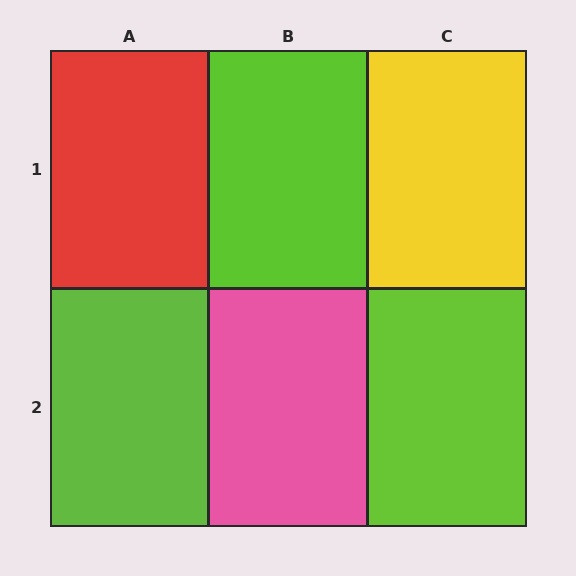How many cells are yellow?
1 cell is yellow.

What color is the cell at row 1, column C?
Yellow.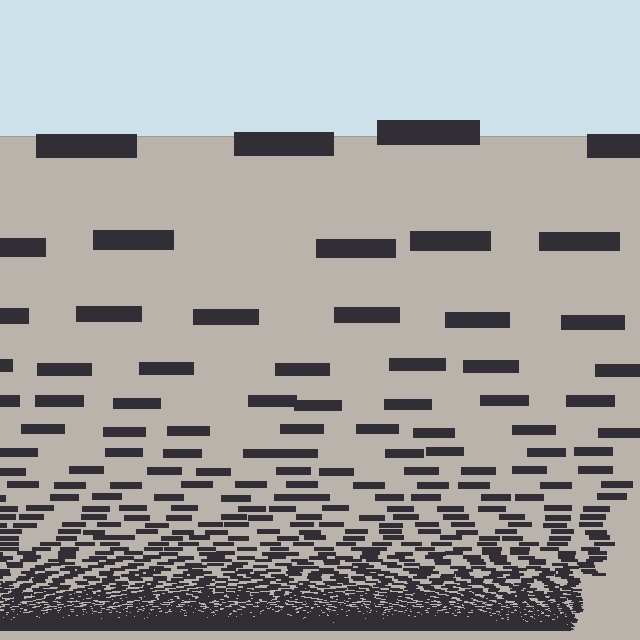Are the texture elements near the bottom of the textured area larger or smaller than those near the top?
Smaller. The gradient is inverted — elements near the bottom are smaller and denser.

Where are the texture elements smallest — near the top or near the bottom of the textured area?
Near the bottom.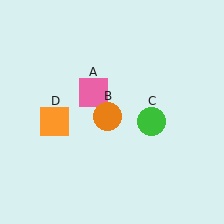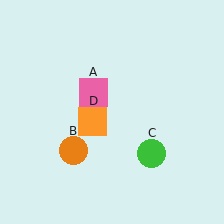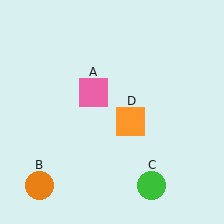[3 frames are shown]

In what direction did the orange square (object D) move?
The orange square (object D) moved right.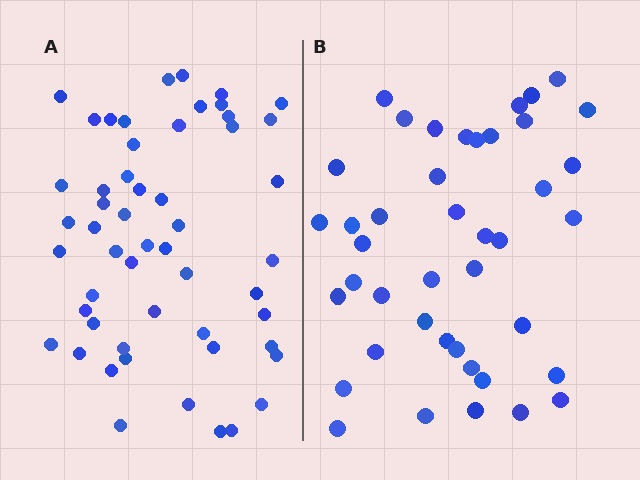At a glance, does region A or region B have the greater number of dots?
Region A (the left region) has more dots.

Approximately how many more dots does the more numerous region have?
Region A has roughly 12 or so more dots than region B.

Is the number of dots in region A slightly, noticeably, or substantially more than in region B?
Region A has noticeably more, but not dramatically so. The ratio is roughly 1.3 to 1.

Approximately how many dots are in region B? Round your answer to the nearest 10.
About 40 dots. (The exact count is 42, which rounds to 40.)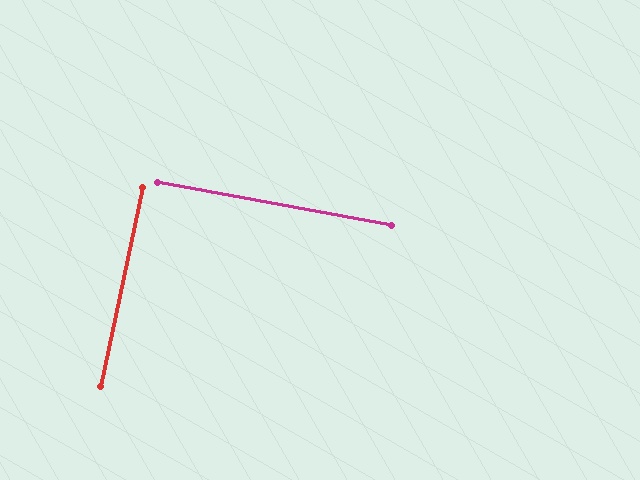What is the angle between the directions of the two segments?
Approximately 88 degrees.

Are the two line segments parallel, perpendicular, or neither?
Perpendicular — they meet at approximately 88°.